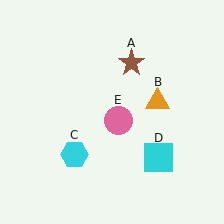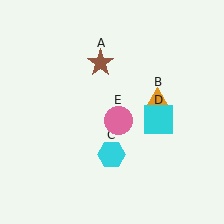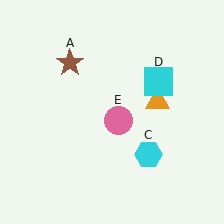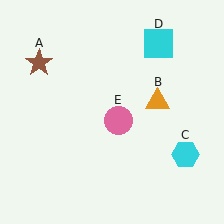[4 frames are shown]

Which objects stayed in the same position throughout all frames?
Orange triangle (object B) and pink circle (object E) remained stationary.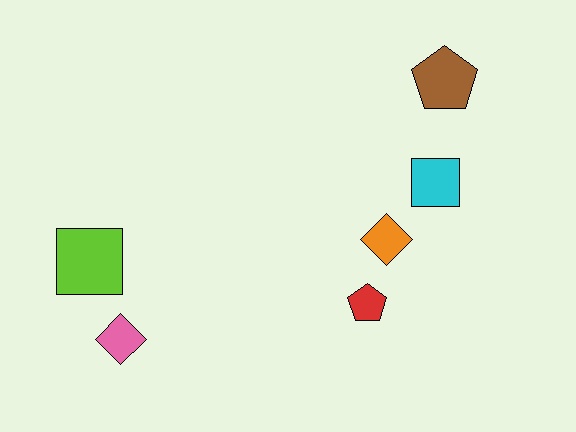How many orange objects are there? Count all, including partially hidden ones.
There is 1 orange object.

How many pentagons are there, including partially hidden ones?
There are 2 pentagons.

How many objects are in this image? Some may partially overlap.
There are 6 objects.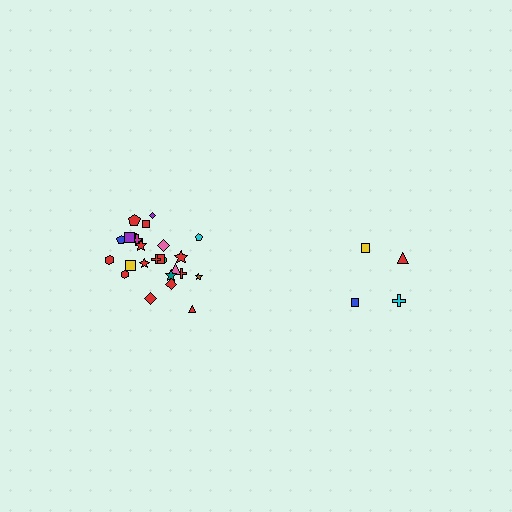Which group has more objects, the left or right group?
The left group.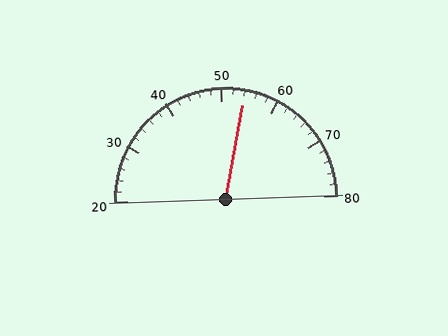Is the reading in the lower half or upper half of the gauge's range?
The reading is in the upper half of the range (20 to 80).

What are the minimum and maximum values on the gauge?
The gauge ranges from 20 to 80.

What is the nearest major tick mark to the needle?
The nearest major tick mark is 50.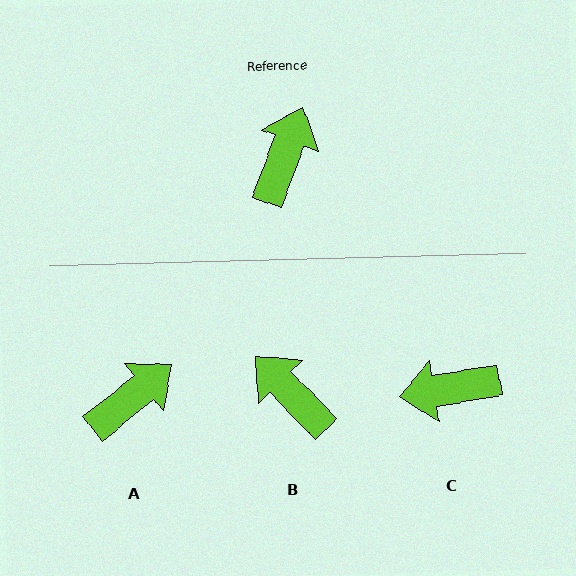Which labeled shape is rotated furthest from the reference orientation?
C, about 120 degrees away.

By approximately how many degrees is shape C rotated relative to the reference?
Approximately 120 degrees counter-clockwise.